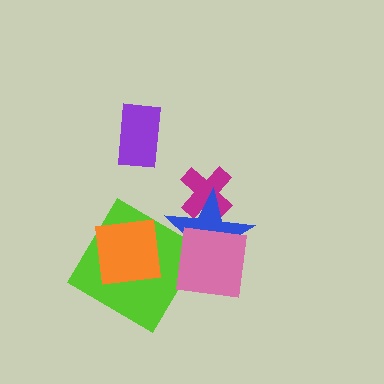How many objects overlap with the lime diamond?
2 objects overlap with the lime diamond.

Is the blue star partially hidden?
Yes, it is partially covered by another shape.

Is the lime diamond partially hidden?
Yes, it is partially covered by another shape.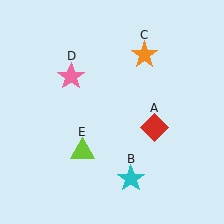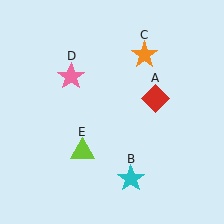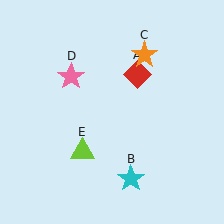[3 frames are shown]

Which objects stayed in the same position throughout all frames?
Cyan star (object B) and orange star (object C) and pink star (object D) and lime triangle (object E) remained stationary.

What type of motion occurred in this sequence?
The red diamond (object A) rotated counterclockwise around the center of the scene.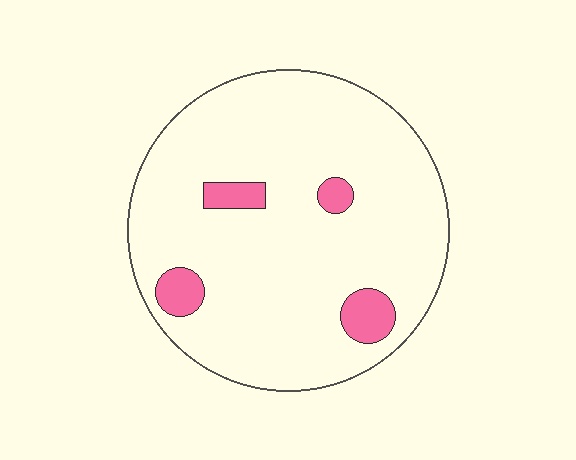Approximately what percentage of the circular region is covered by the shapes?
Approximately 10%.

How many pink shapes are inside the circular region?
4.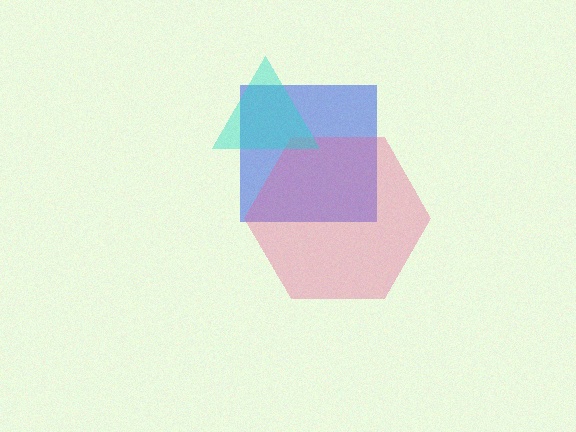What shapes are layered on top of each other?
The layered shapes are: a blue square, a pink hexagon, a cyan triangle.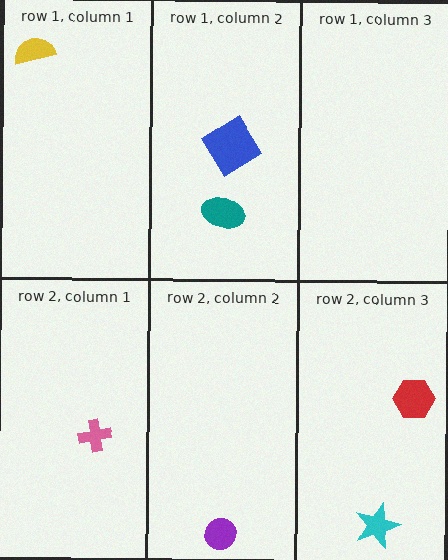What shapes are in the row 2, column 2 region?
The purple circle.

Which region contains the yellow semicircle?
The row 1, column 1 region.